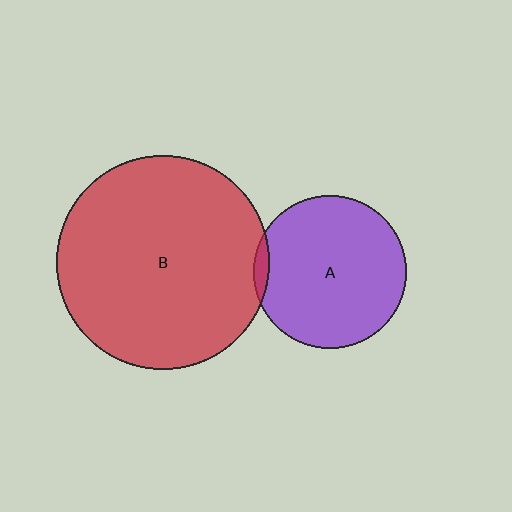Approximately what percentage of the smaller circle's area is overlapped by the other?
Approximately 5%.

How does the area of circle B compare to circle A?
Approximately 1.9 times.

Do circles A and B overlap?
Yes.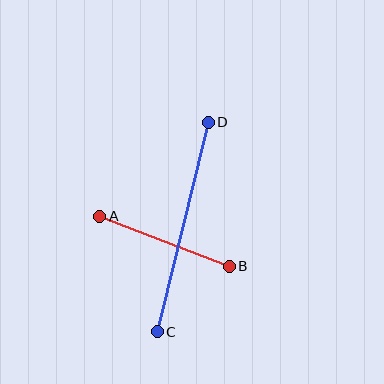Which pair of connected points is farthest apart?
Points C and D are farthest apart.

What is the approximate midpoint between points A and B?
The midpoint is at approximately (165, 241) pixels.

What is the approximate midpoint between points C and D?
The midpoint is at approximately (183, 227) pixels.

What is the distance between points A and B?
The distance is approximately 138 pixels.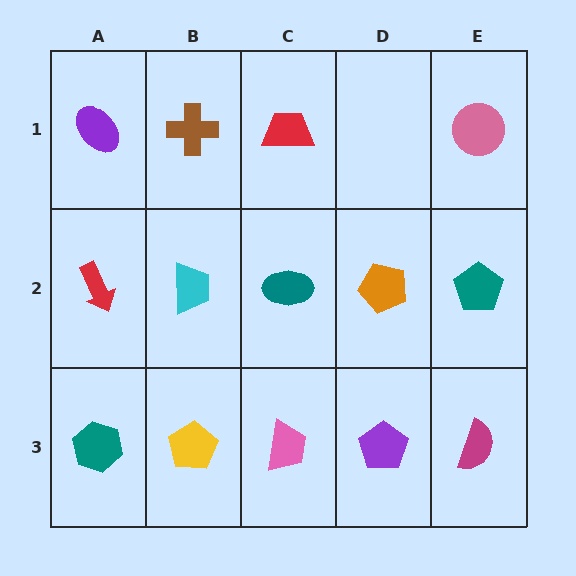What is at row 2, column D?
An orange pentagon.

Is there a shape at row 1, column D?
No, that cell is empty.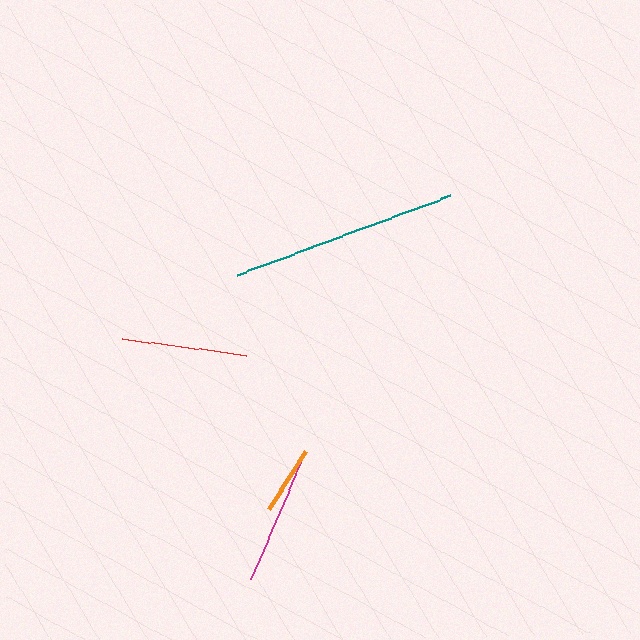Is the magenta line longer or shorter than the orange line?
The magenta line is longer than the orange line.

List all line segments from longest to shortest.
From longest to shortest: teal, magenta, red, orange.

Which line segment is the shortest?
The orange line is the shortest at approximately 68 pixels.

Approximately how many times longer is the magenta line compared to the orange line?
The magenta line is approximately 2.0 times the length of the orange line.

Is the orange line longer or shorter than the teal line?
The teal line is longer than the orange line.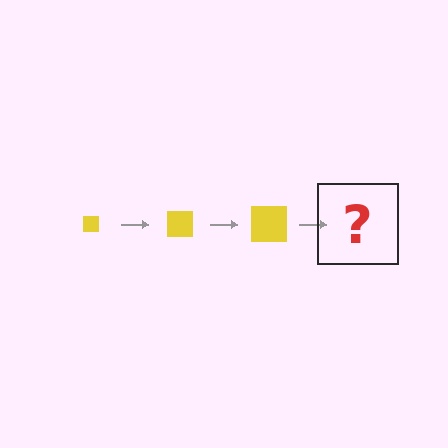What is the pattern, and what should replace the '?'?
The pattern is that the square gets progressively larger each step. The '?' should be a yellow square, larger than the previous one.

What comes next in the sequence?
The next element should be a yellow square, larger than the previous one.